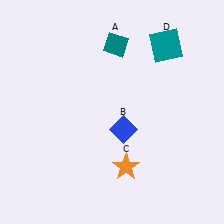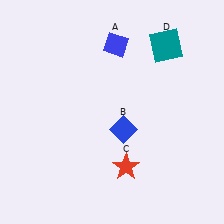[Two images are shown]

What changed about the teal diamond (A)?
In Image 1, A is teal. In Image 2, it changed to blue.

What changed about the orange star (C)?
In Image 1, C is orange. In Image 2, it changed to red.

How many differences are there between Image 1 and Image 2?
There are 2 differences between the two images.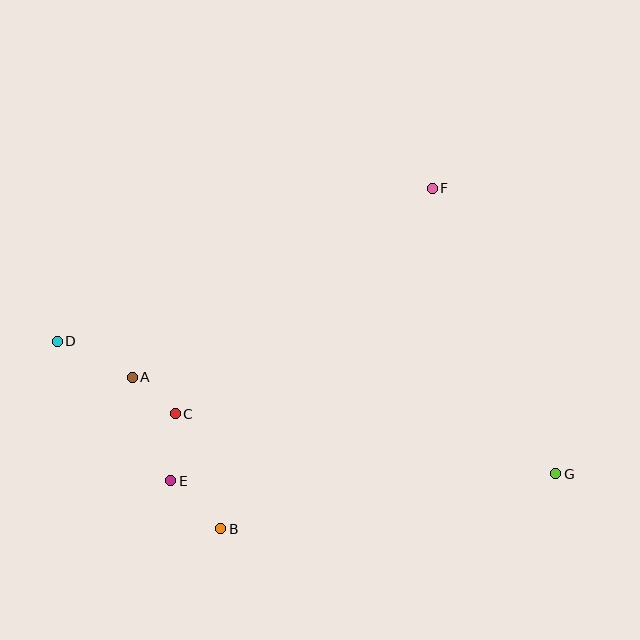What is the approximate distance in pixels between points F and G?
The distance between F and G is approximately 311 pixels.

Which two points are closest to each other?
Points A and C are closest to each other.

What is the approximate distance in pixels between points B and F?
The distance between B and F is approximately 401 pixels.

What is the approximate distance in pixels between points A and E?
The distance between A and E is approximately 110 pixels.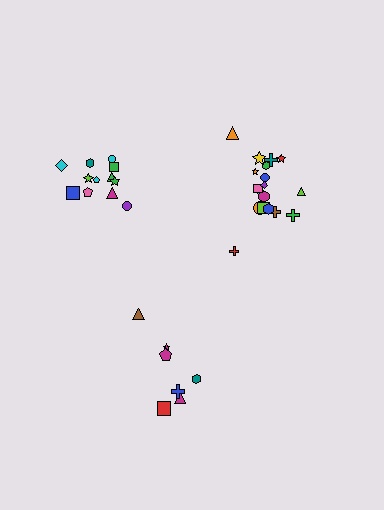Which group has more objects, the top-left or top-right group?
The top-right group.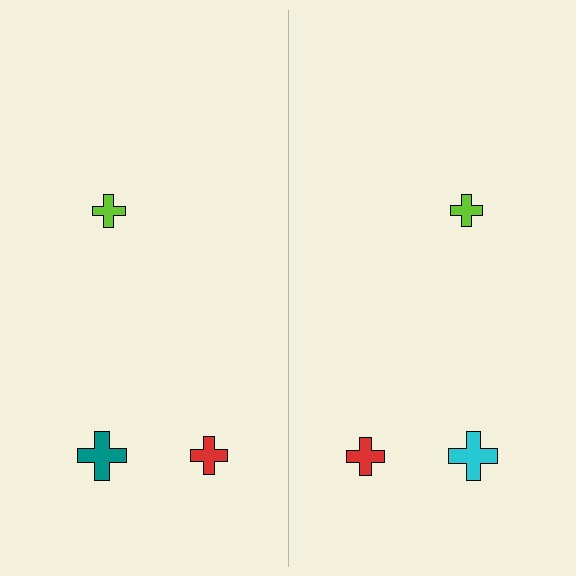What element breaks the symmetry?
The cyan cross on the right side breaks the symmetry — its mirror counterpart is teal.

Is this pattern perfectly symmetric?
No, the pattern is not perfectly symmetric. The cyan cross on the right side breaks the symmetry — its mirror counterpart is teal.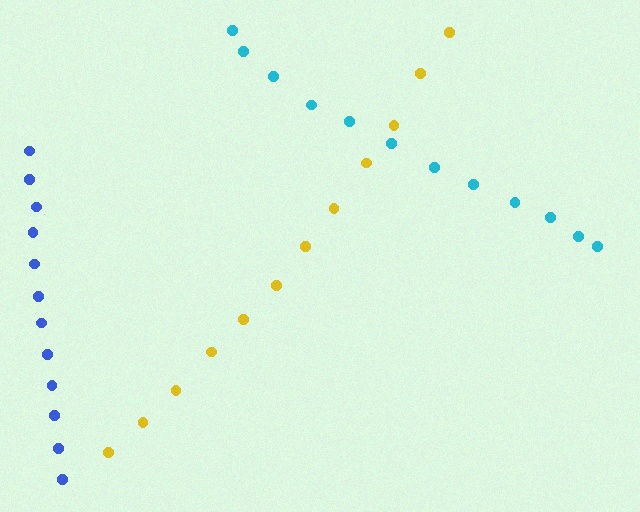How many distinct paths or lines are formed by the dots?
There are 3 distinct paths.